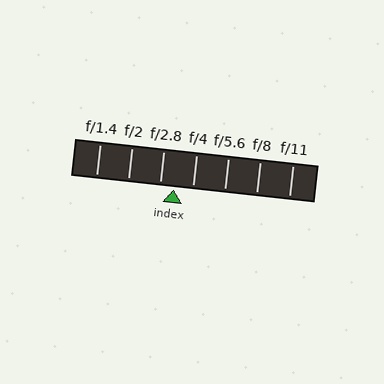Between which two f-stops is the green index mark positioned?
The index mark is between f/2.8 and f/4.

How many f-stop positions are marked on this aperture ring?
There are 7 f-stop positions marked.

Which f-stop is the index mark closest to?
The index mark is closest to f/2.8.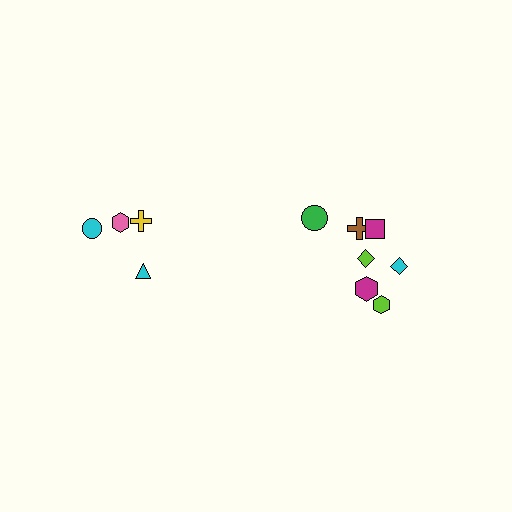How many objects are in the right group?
There are 7 objects.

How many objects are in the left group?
There are 4 objects.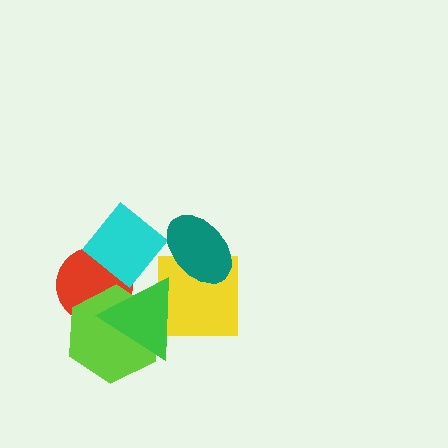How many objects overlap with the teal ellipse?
1 object overlaps with the teal ellipse.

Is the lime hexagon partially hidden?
Yes, it is partially covered by another shape.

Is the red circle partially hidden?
Yes, it is partially covered by another shape.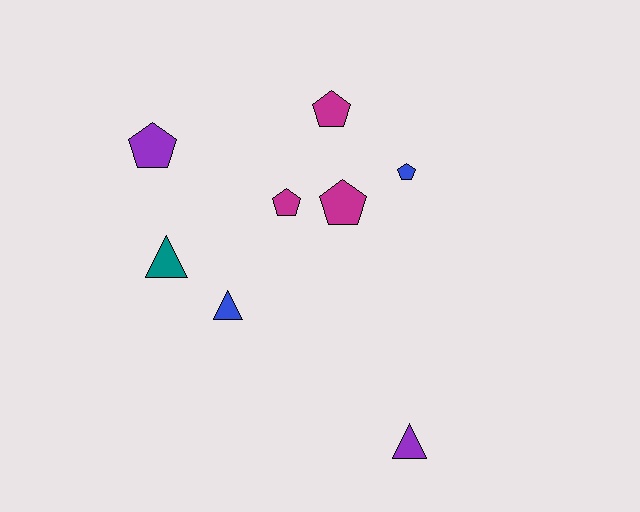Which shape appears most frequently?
Pentagon, with 5 objects.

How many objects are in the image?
There are 8 objects.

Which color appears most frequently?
Magenta, with 3 objects.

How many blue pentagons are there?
There is 1 blue pentagon.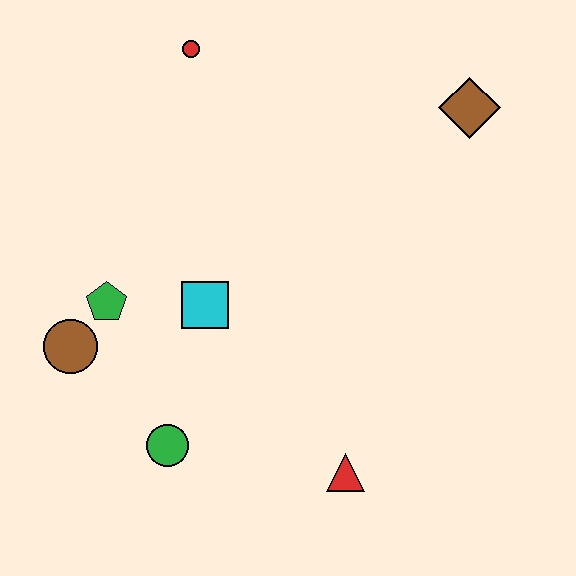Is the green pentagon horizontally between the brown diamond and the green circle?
No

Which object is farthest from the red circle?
The red triangle is farthest from the red circle.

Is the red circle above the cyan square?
Yes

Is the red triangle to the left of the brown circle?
No